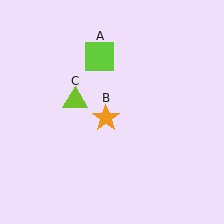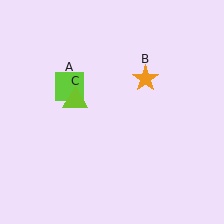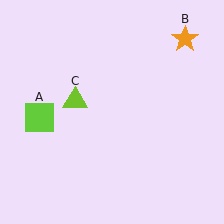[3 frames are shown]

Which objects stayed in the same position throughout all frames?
Lime triangle (object C) remained stationary.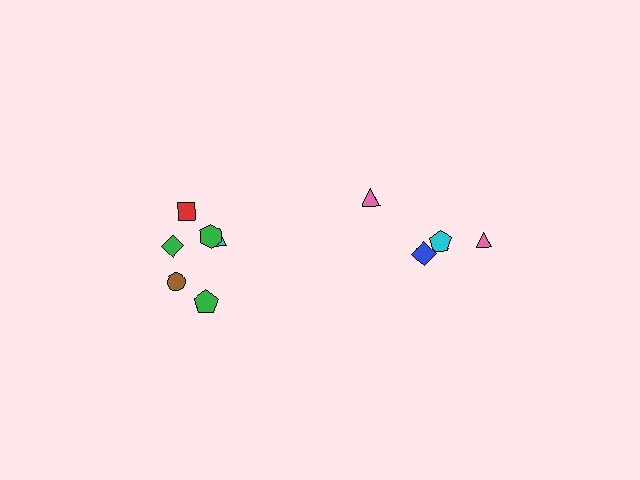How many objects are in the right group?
There are 4 objects.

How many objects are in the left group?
There are 6 objects.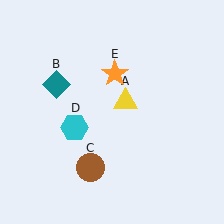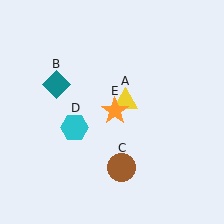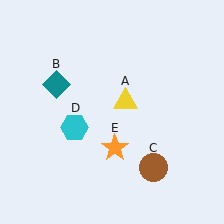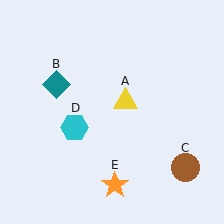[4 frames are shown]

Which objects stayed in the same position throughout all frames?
Yellow triangle (object A) and teal diamond (object B) and cyan hexagon (object D) remained stationary.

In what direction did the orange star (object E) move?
The orange star (object E) moved down.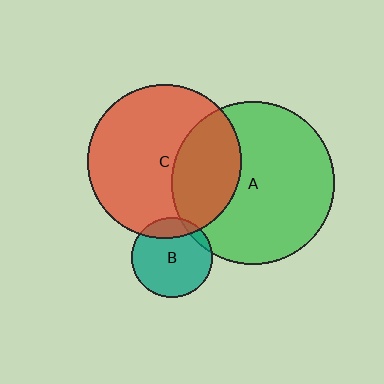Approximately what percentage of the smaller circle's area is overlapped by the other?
Approximately 15%.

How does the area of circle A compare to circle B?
Approximately 4.1 times.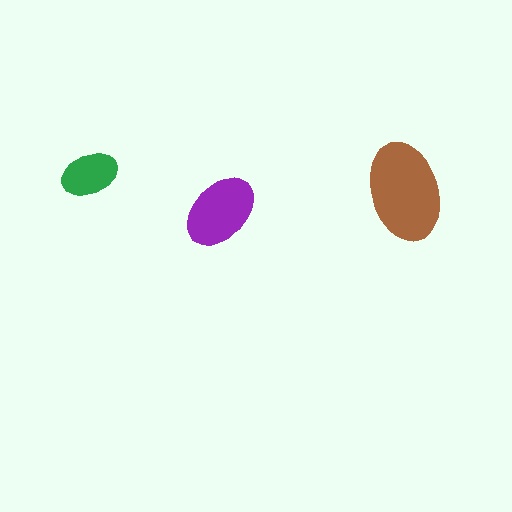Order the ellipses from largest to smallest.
the brown one, the purple one, the green one.